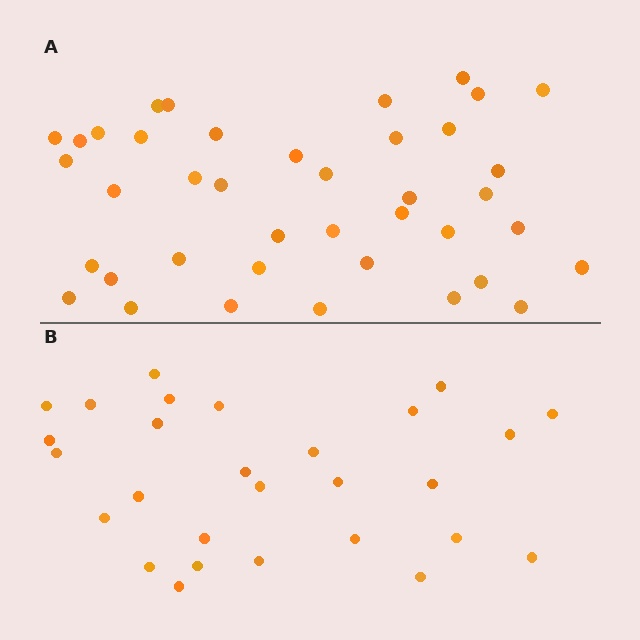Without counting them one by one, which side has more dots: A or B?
Region A (the top region) has more dots.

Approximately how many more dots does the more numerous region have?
Region A has roughly 12 or so more dots than region B.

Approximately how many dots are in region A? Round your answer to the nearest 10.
About 40 dots.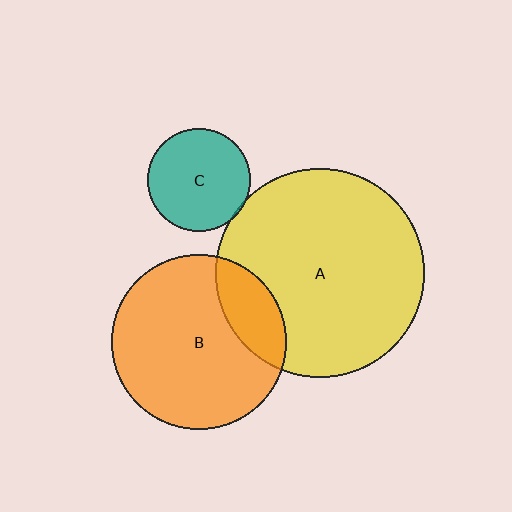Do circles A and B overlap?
Yes.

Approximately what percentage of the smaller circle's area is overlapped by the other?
Approximately 20%.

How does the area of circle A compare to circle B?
Approximately 1.4 times.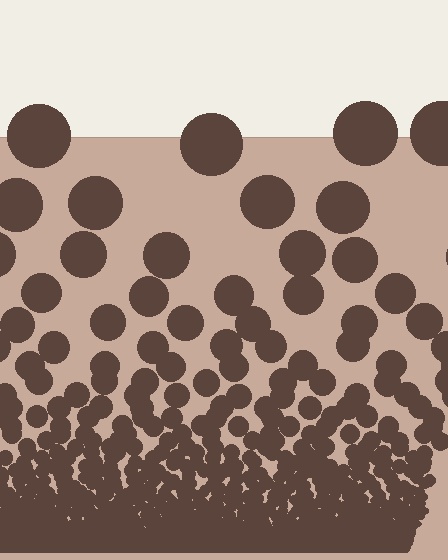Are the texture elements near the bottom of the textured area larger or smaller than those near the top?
Smaller. The gradient is inverted — elements near the bottom are smaller and denser.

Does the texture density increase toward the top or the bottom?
Density increases toward the bottom.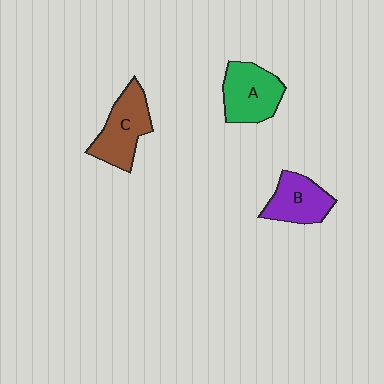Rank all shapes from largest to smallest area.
From largest to smallest: C (brown), A (green), B (purple).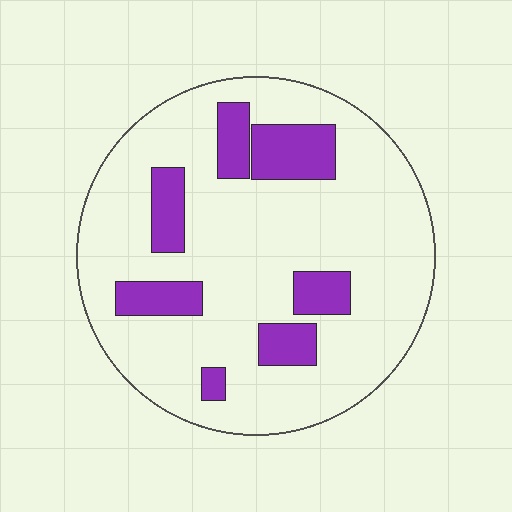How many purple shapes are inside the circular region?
7.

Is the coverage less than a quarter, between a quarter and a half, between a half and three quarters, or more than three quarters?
Less than a quarter.